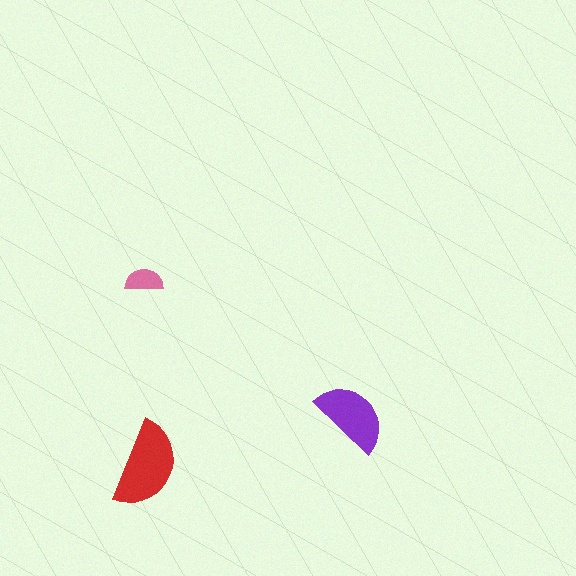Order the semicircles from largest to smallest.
the red one, the purple one, the pink one.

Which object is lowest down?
The red semicircle is bottommost.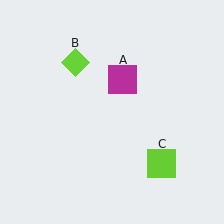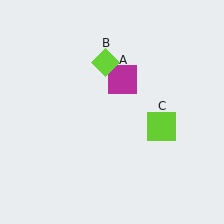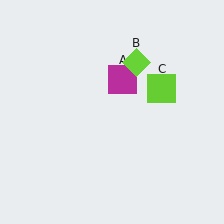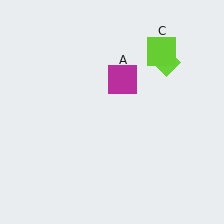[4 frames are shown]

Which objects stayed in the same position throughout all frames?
Magenta square (object A) remained stationary.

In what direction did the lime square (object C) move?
The lime square (object C) moved up.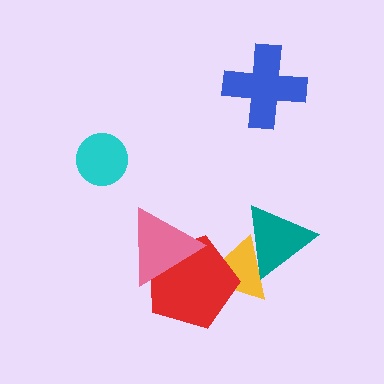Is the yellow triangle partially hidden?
Yes, it is partially covered by another shape.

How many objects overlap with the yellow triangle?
2 objects overlap with the yellow triangle.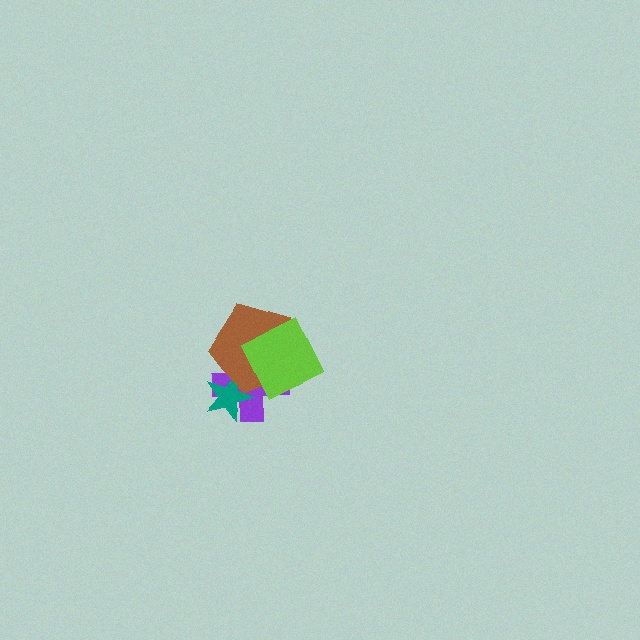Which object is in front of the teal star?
The brown pentagon is in front of the teal star.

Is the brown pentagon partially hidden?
Yes, it is partially covered by another shape.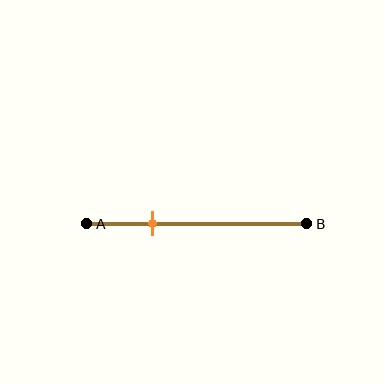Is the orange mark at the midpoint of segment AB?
No, the mark is at about 30% from A, not at the 50% midpoint.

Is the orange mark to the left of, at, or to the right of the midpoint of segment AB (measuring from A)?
The orange mark is to the left of the midpoint of segment AB.